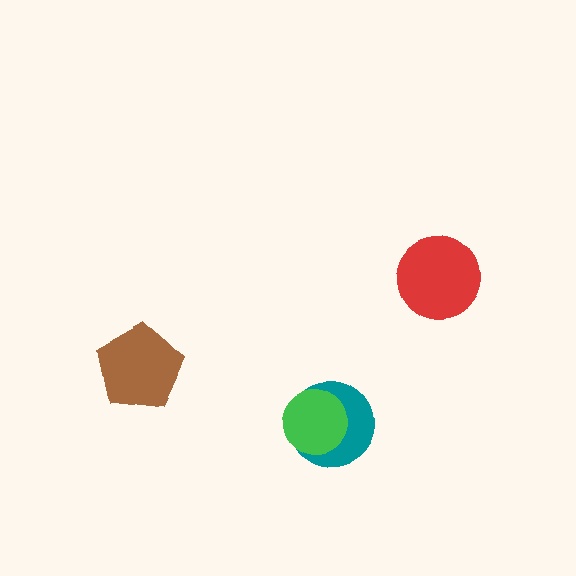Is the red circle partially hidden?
No, no other shape covers it.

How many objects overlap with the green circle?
1 object overlaps with the green circle.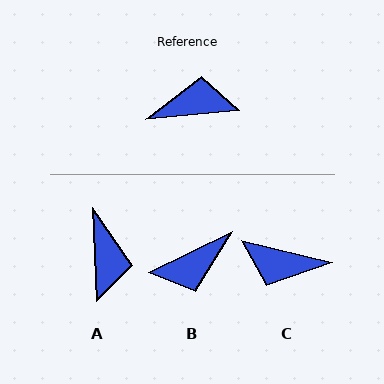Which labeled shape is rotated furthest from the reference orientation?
C, about 161 degrees away.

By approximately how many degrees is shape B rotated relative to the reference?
Approximately 160 degrees clockwise.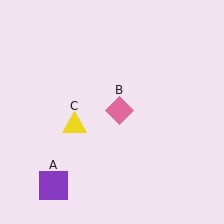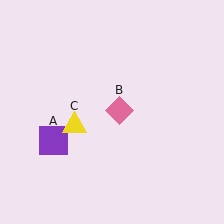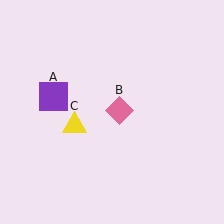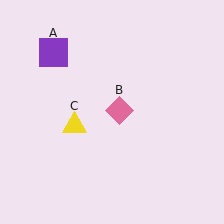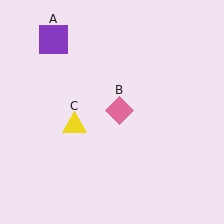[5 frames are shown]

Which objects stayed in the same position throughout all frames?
Pink diamond (object B) and yellow triangle (object C) remained stationary.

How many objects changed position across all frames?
1 object changed position: purple square (object A).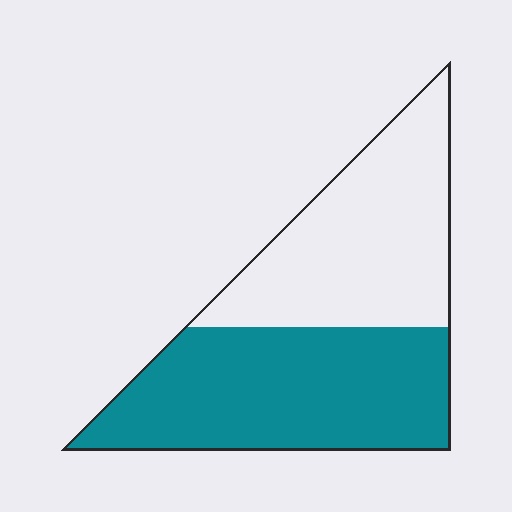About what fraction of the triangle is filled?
About one half (1/2).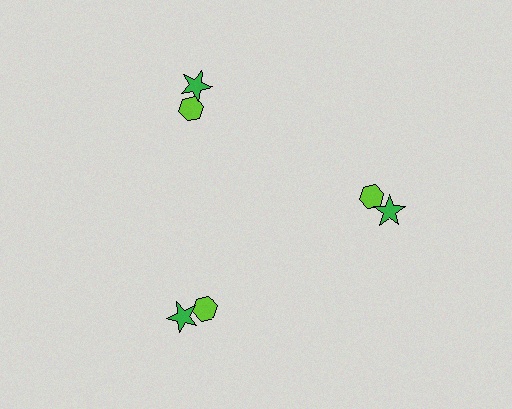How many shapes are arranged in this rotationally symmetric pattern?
There are 6 shapes, arranged in 3 groups of 2.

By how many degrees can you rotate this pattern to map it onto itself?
The pattern maps onto itself every 120 degrees of rotation.